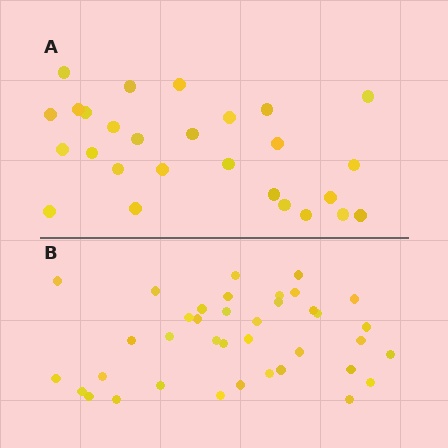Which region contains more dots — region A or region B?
Region B (the bottom region) has more dots.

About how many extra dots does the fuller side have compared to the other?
Region B has roughly 12 or so more dots than region A.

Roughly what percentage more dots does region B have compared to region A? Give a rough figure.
About 40% more.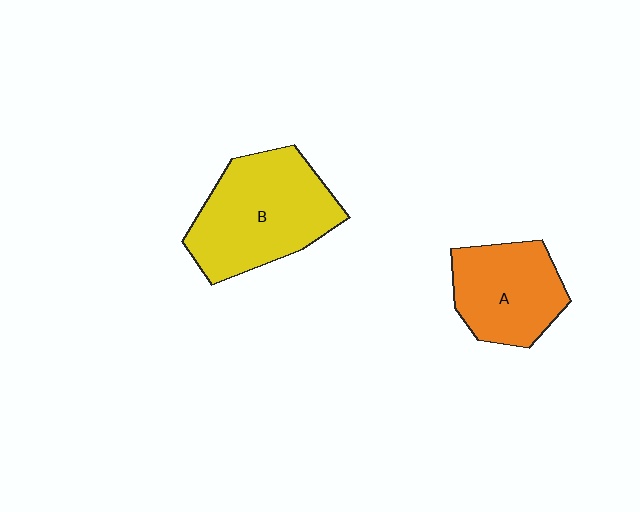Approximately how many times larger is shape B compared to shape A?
Approximately 1.4 times.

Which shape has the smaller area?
Shape A (orange).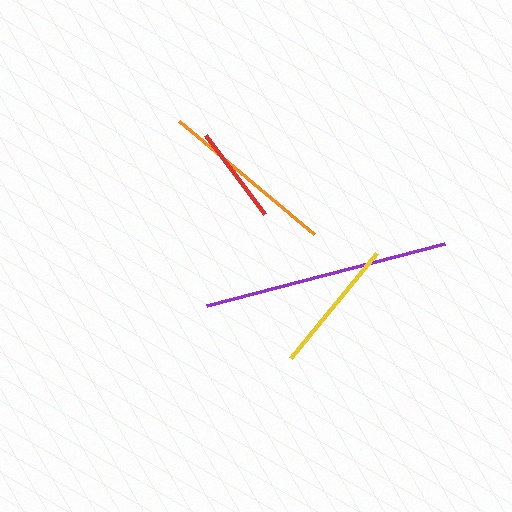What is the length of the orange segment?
The orange segment is approximately 177 pixels long.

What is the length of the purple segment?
The purple segment is approximately 246 pixels long.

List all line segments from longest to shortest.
From longest to shortest: purple, orange, yellow, red.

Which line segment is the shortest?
The red line is the shortest at approximately 98 pixels.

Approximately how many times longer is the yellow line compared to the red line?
The yellow line is approximately 1.4 times the length of the red line.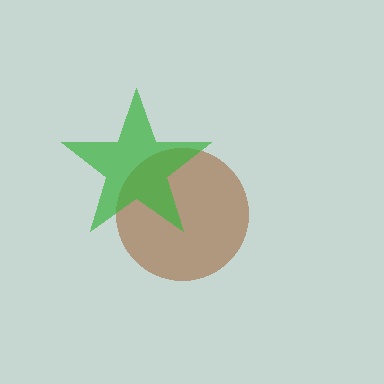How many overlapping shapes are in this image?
There are 2 overlapping shapes in the image.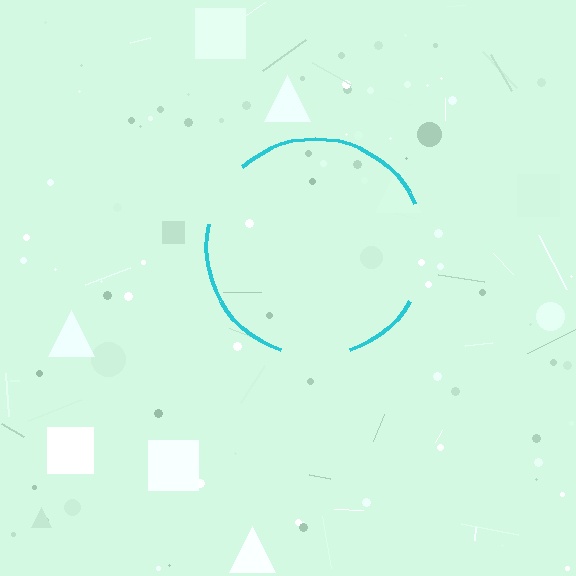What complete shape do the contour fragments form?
The contour fragments form a circle.